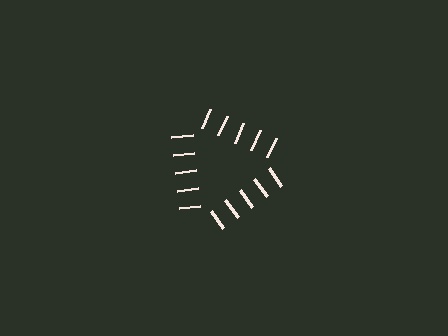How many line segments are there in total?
15 — 5 along each of the 3 edges.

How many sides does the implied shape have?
3 sides — the line-ends trace a triangle.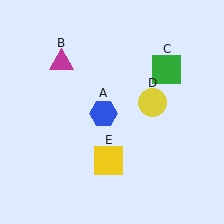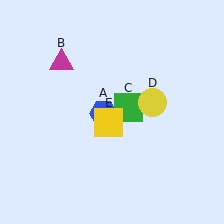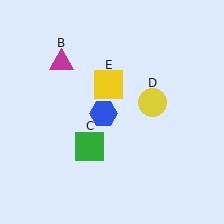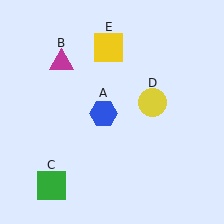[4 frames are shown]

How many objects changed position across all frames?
2 objects changed position: green square (object C), yellow square (object E).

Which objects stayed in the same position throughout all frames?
Blue hexagon (object A) and magenta triangle (object B) and yellow circle (object D) remained stationary.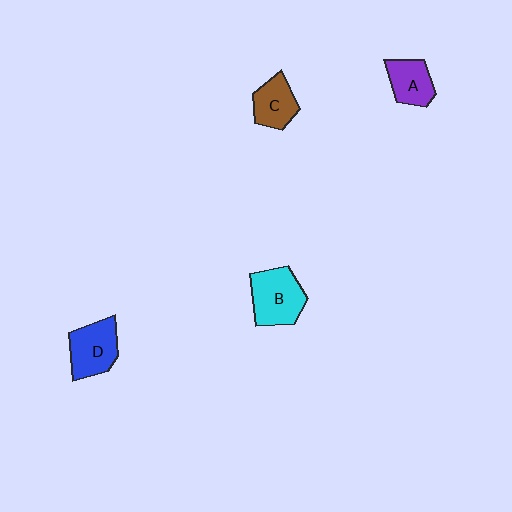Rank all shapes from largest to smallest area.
From largest to smallest: B (cyan), D (blue), A (purple), C (brown).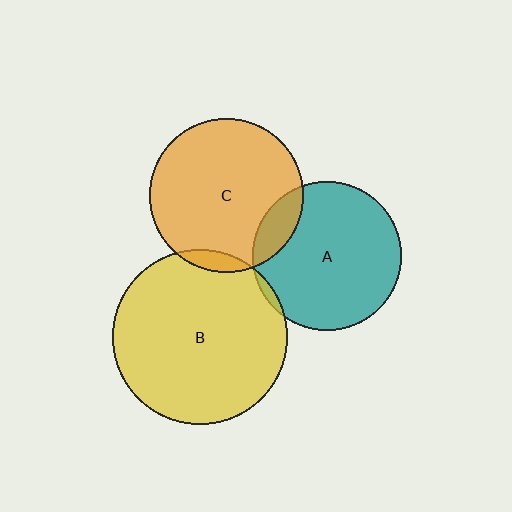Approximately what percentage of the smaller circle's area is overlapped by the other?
Approximately 15%.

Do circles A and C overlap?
Yes.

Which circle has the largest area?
Circle B (yellow).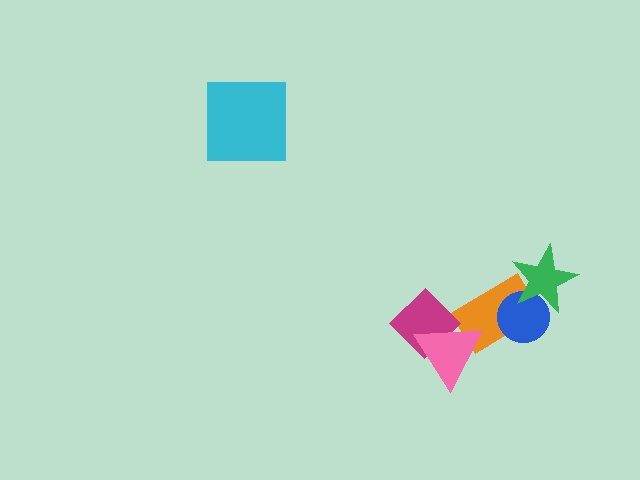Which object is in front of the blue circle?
The green star is in front of the blue circle.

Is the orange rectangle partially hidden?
Yes, it is partially covered by another shape.